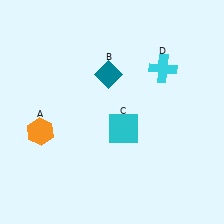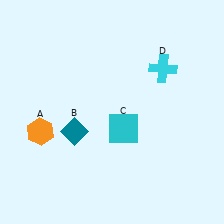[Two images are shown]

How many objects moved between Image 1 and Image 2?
1 object moved between the two images.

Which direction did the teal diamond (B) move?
The teal diamond (B) moved down.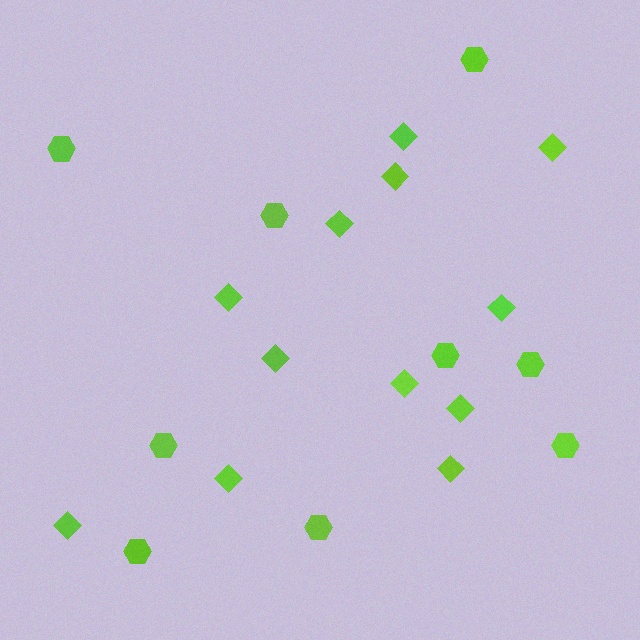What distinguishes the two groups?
There are 2 groups: one group of hexagons (9) and one group of diamonds (12).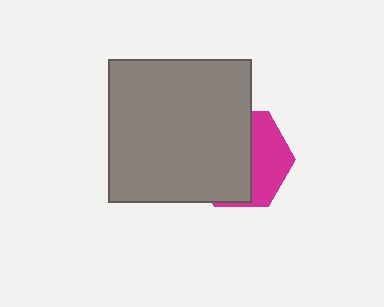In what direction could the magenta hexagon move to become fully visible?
The magenta hexagon could move right. That would shift it out from behind the gray square entirely.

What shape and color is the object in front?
The object in front is a gray square.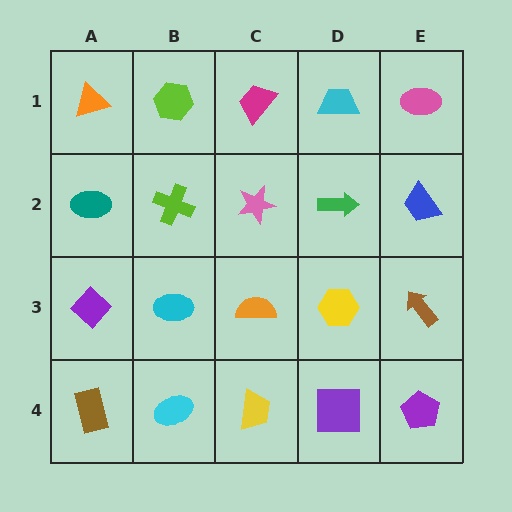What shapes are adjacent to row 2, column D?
A cyan trapezoid (row 1, column D), a yellow hexagon (row 3, column D), a pink star (row 2, column C), a blue trapezoid (row 2, column E).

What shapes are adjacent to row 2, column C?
A magenta trapezoid (row 1, column C), an orange semicircle (row 3, column C), a lime cross (row 2, column B), a green arrow (row 2, column D).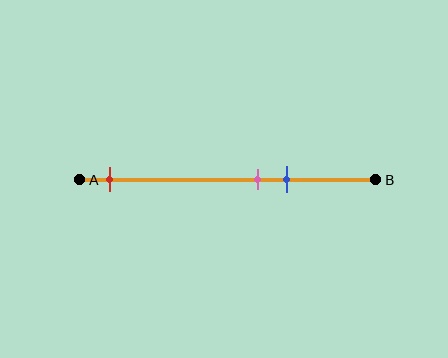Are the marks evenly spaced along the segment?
No, the marks are not evenly spaced.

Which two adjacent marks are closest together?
The pink and blue marks are the closest adjacent pair.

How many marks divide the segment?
There are 3 marks dividing the segment.